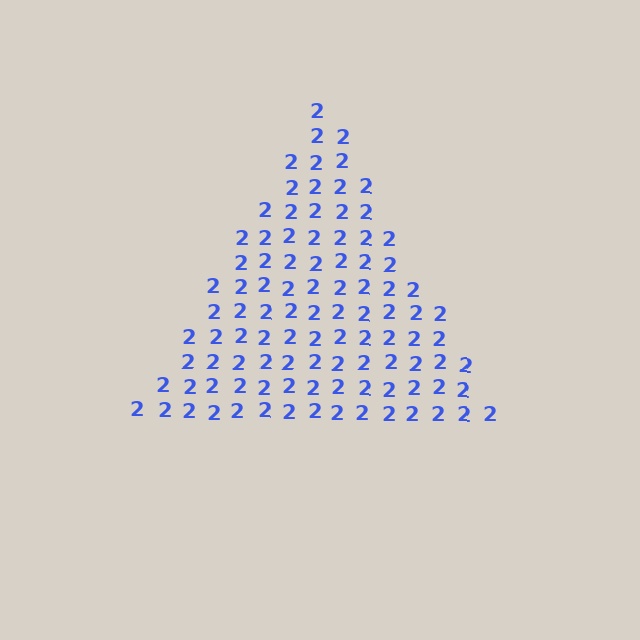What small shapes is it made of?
It is made of small digit 2's.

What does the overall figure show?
The overall figure shows a triangle.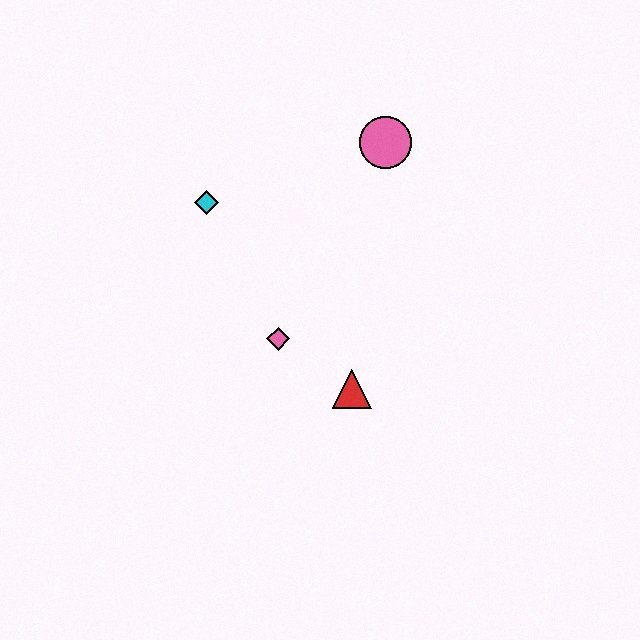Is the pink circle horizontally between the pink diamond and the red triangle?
No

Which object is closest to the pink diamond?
The red triangle is closest to the pink diamond.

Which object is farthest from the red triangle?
The pink circle is farthest from the red triangle.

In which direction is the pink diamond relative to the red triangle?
The pink diamond is to the left of the red triangle.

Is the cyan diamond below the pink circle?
Yes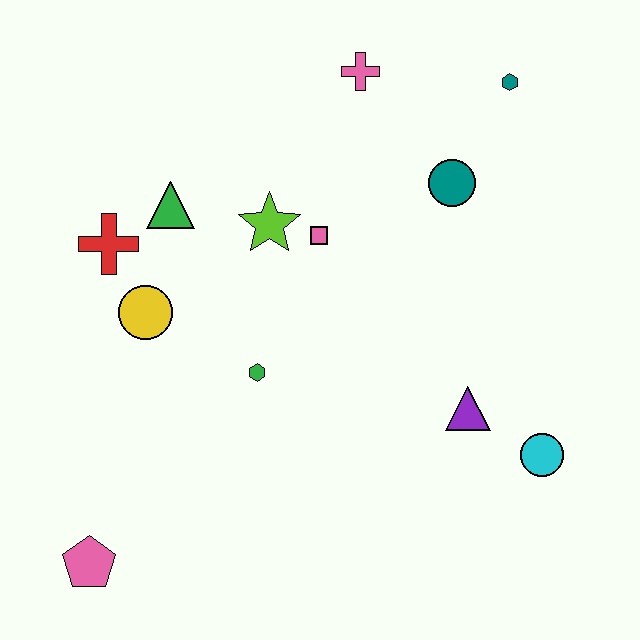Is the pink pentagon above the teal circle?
No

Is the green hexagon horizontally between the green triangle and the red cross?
No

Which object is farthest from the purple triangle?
The pink pentagon is farthest from the purple triangle.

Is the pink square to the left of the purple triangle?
Yes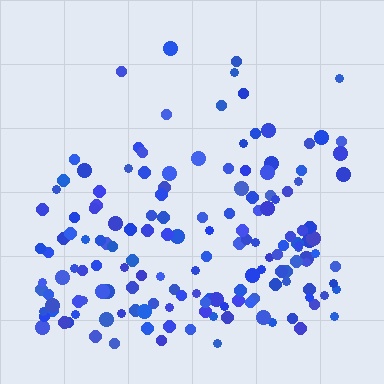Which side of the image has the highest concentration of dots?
The bottom.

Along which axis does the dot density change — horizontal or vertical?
Vertical.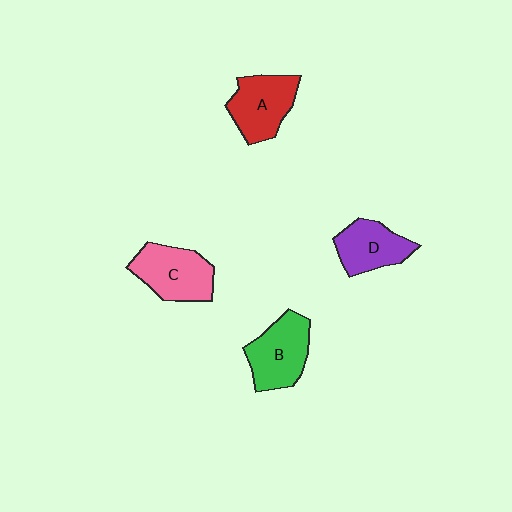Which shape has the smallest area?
Shape D (purple).